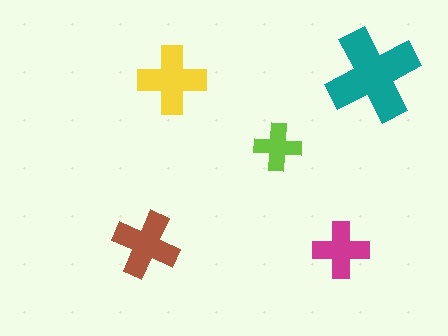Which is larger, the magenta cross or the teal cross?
The teal one.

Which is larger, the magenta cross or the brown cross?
The brown one.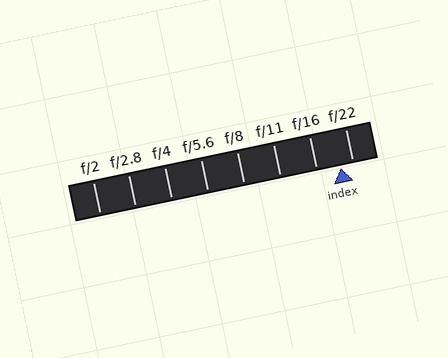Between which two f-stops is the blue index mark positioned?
The index mark is between f/16 and f/22.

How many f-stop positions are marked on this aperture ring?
There are 8 f-stop positions marked.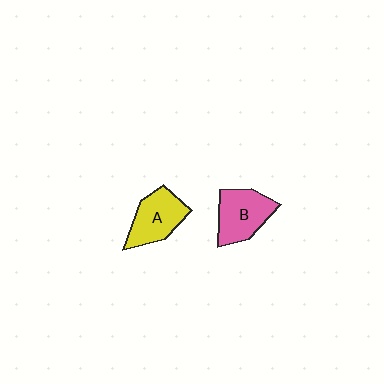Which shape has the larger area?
Shape B (pink).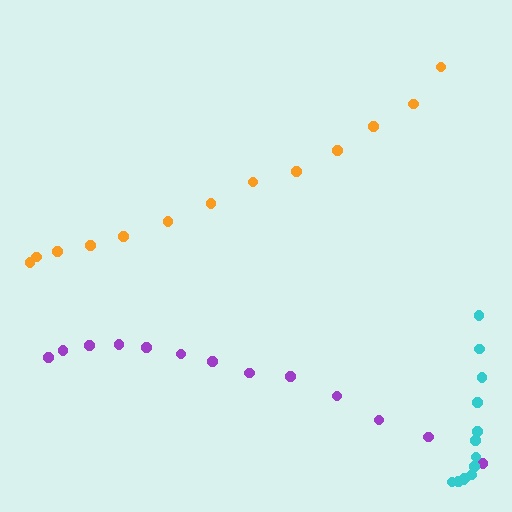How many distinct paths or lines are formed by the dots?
There are 3 distinct paths.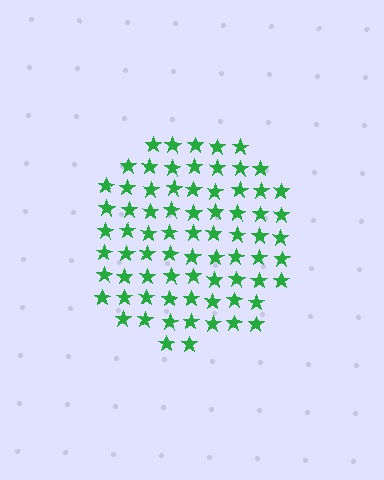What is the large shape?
The large shape is a circle.